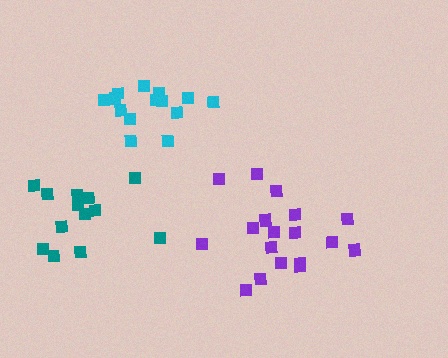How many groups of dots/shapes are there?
There are 3 groups.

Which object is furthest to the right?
The purple cluster is rightmost.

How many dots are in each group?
Group 1: 13 dots, Group 2: 18 dots, Group 3: 14 dots (45 total).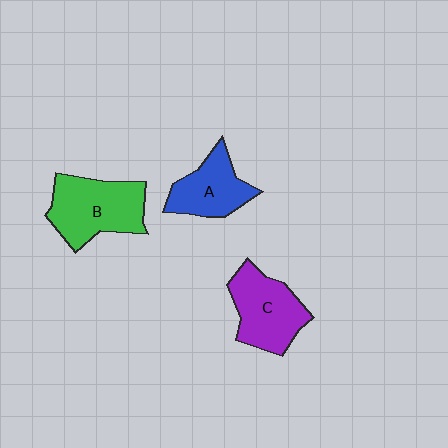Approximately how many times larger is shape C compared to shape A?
Approximately 1.2 times.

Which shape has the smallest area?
Shape A (blue).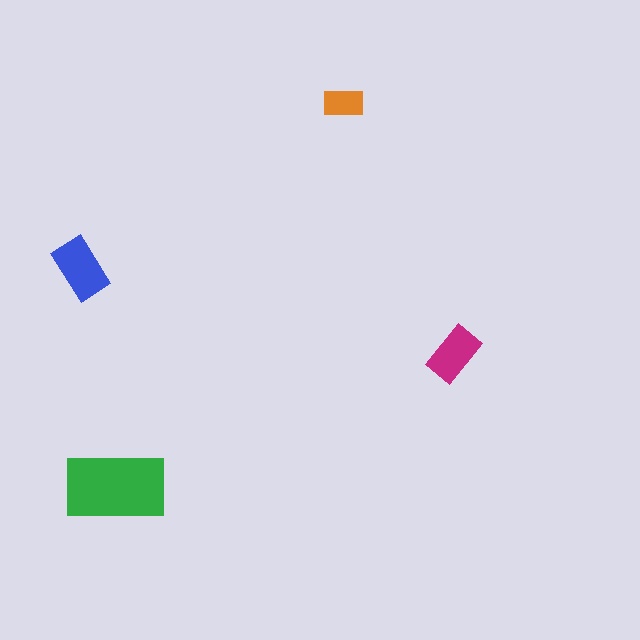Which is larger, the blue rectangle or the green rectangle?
The green one.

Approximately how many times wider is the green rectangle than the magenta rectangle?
About 2 times wider.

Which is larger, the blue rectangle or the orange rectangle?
The blue one.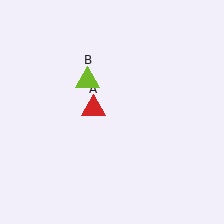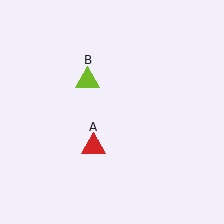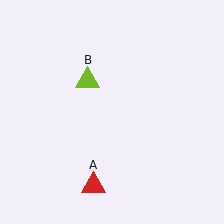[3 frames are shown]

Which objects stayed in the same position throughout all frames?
Lime triangle (object B) remained stationary.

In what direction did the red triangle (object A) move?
The red triangle (object A) moved down.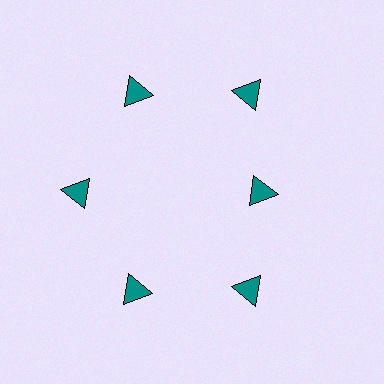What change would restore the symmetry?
The symmetry would be restored by moving it outward, back onto the ring so that all 6 triangles sit at equal angles and equal distance from the center.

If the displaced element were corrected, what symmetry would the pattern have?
It would have 6-fold rotational symmetry — the pattern would map onto itself every 60 degrees.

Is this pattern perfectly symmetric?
No. The 6 teal triangles are arranged in a ring, but one element near the 3 o'clock position is pulled inward toward the center, breaking the 6-fold rotational symmetry.